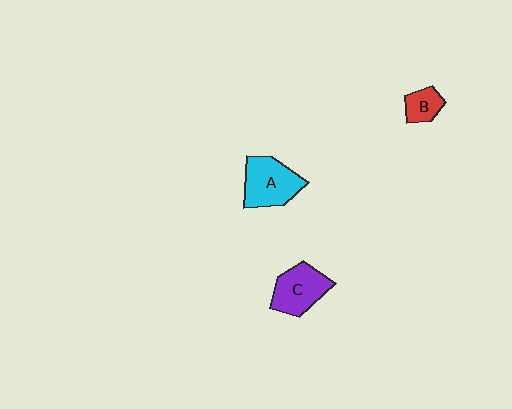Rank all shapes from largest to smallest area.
From largest to smallest: A (cyan), C (purple), B (red).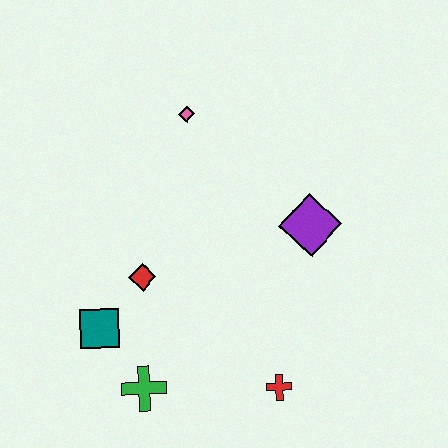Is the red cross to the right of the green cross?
Yes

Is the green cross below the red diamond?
Yes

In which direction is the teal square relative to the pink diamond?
The teal square is below the pink diamond.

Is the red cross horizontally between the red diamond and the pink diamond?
No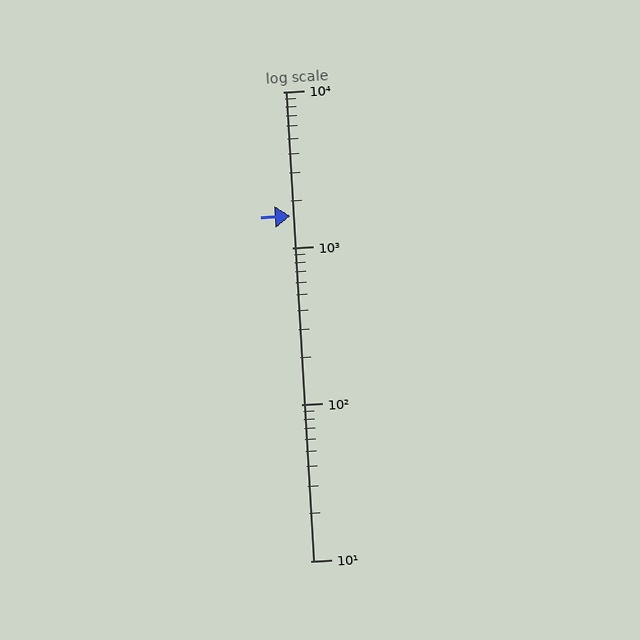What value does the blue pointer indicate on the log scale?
The pointer indicates approximately 1600.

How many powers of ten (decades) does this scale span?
The scale spans 3 decades, from 10 to 10000.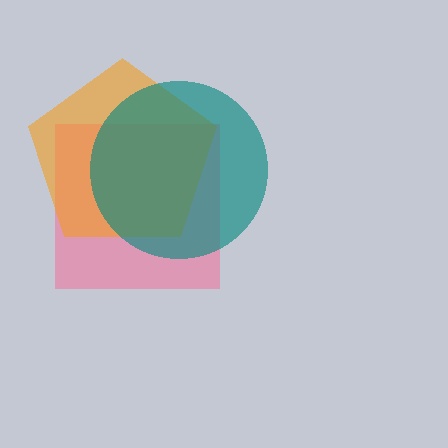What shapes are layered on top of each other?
The layered shapes are: a pink square, an orange pentagon, a teal circle.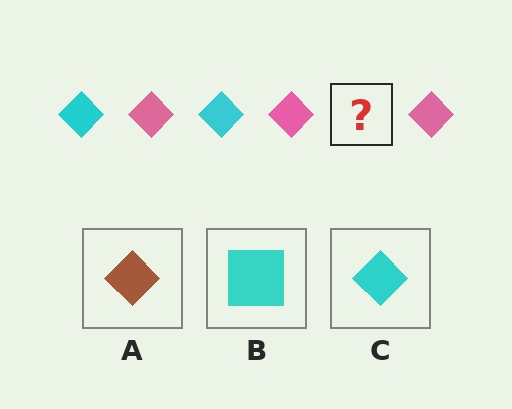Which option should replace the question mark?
Option C.